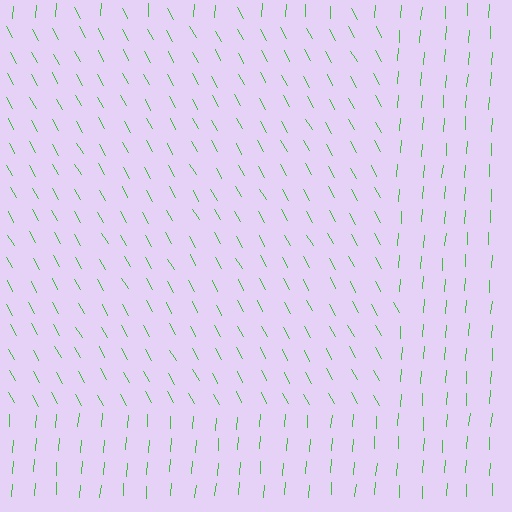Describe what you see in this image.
The image is filled with small green line segments. A rectangle region in the image has lines oriented differently from the surrounding lines, creating a visible texture boundary.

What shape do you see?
I see a rectangle.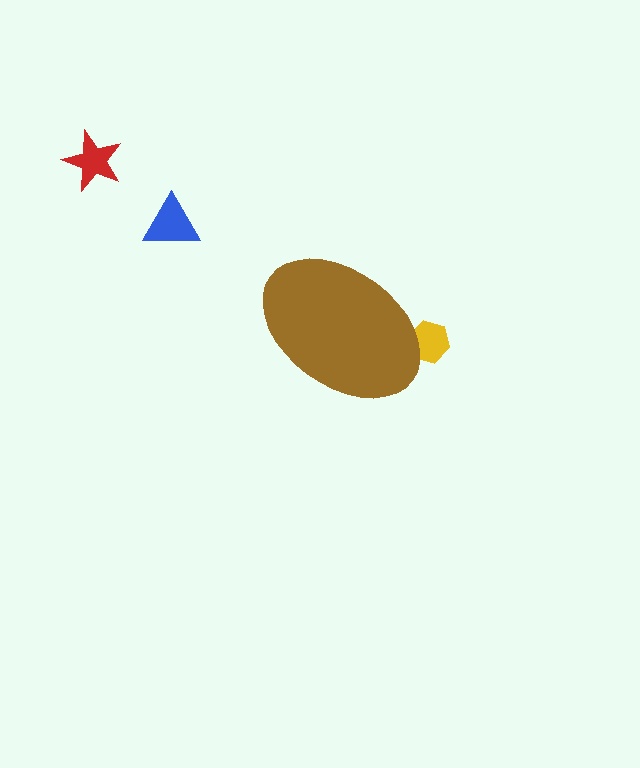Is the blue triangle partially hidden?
No, the blue triangle is fully visible.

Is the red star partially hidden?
No, the red star is fully visible.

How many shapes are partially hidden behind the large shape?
1 shape is partially hidden.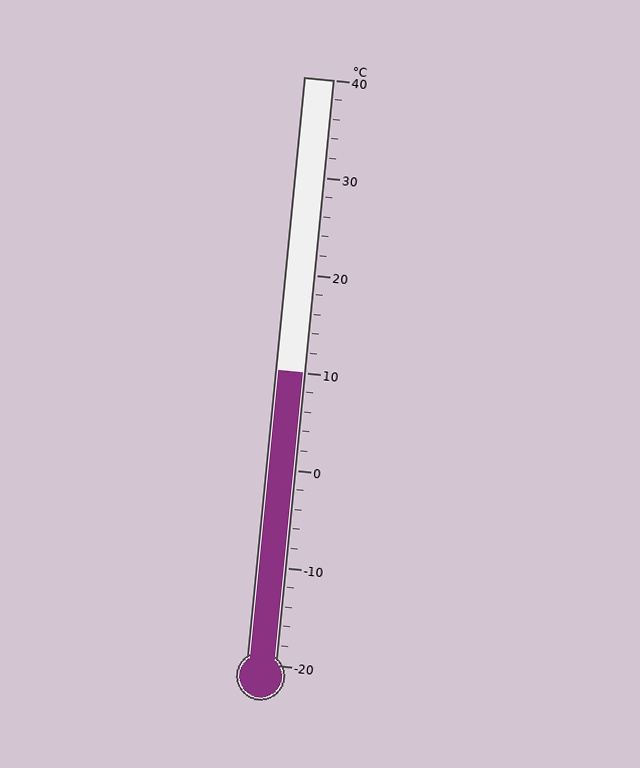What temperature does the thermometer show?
The thermometer shows approximately 10°C.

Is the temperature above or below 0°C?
The temperature is above 0°C.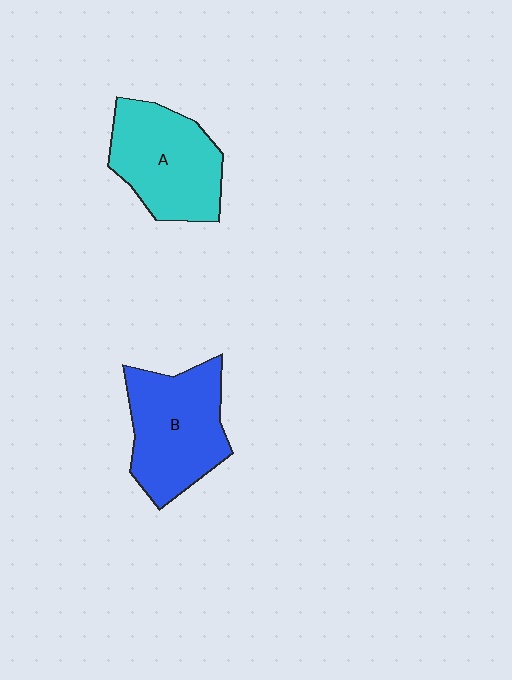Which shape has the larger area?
Shape B (blue).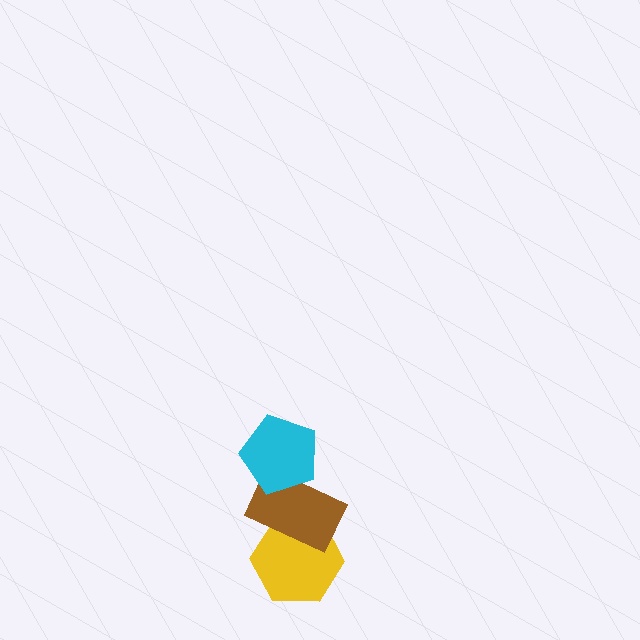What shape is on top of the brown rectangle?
The cyan pentagon is on top of the brown rectangle.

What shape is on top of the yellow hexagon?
The brown rectangle is on top of the yellow hexagon.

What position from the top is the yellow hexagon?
The yellow hexagon is 3rd from the top.